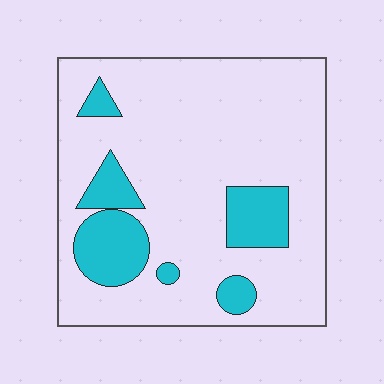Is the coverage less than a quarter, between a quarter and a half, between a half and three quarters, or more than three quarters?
Less than a quarter.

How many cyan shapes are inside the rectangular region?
6.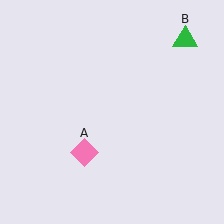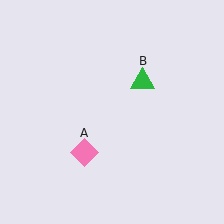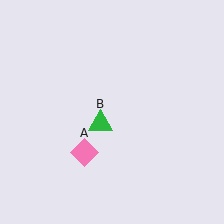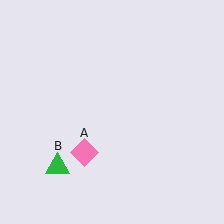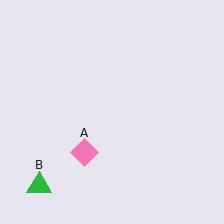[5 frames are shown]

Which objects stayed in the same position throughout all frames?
Pink diamond (object A) remained stationary.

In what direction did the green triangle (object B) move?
The green triangle (object B) moved down and to the left.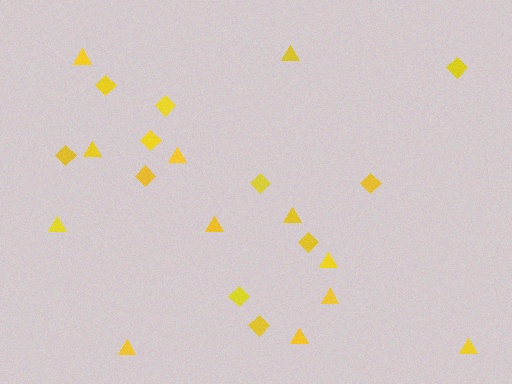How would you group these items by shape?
There are 2 groups: one group of diamonds (11) and one group of triangles (12).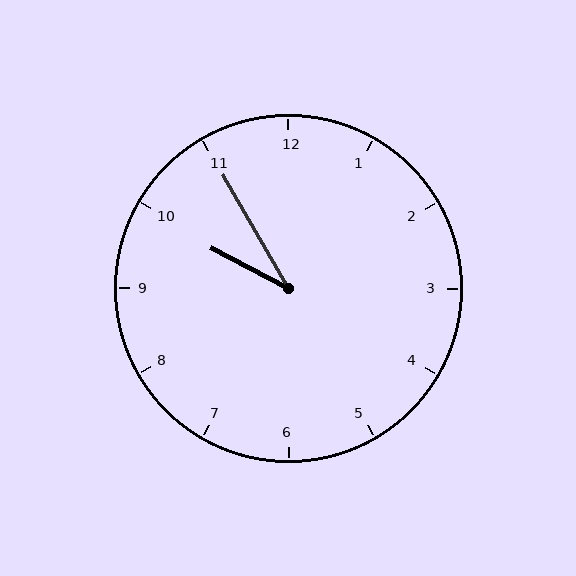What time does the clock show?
9:55.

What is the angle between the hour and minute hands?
Approximately 32 degrees.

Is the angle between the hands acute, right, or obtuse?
It is acute.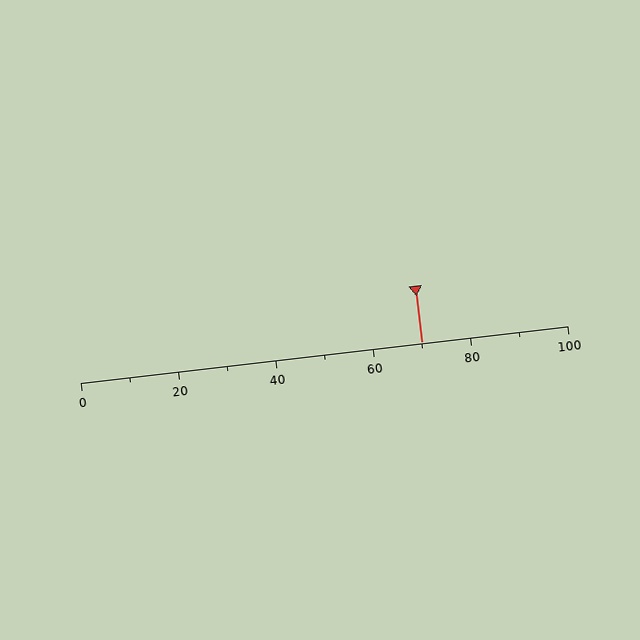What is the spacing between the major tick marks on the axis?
The major ticks are spaced 20 apart.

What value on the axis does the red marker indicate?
The marker indicates approximately 70.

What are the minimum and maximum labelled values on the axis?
The axis runs from 0 to 100.